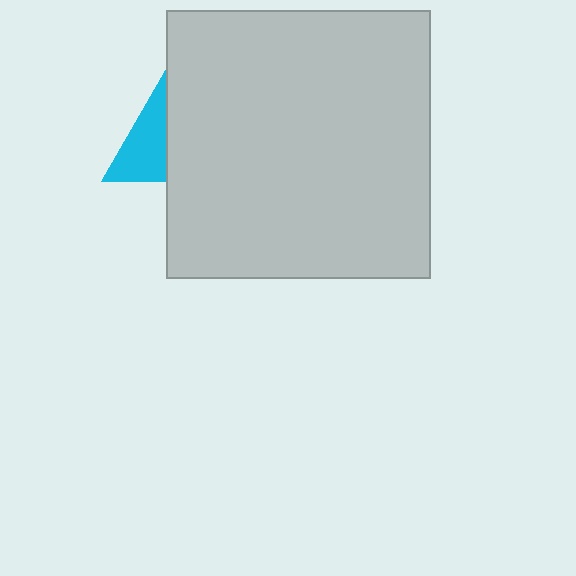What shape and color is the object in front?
The object in front is a light gray rectangle.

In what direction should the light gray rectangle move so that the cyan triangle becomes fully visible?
The light gray rectangle should move right. That is the shortest direction to clear the overlap and leave the cyan triangle fully visible.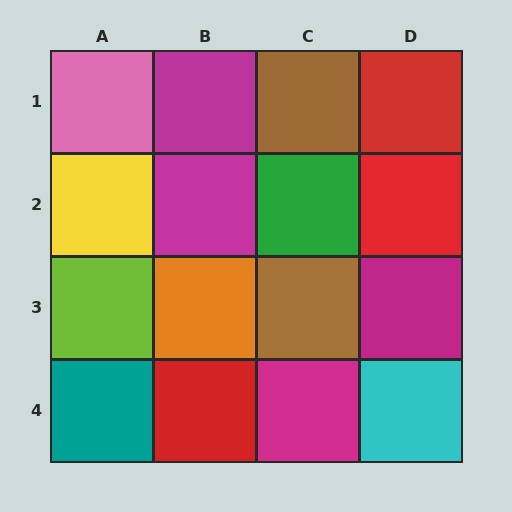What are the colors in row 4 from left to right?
Teal, red, magenta, cyan.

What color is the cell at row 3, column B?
Orange.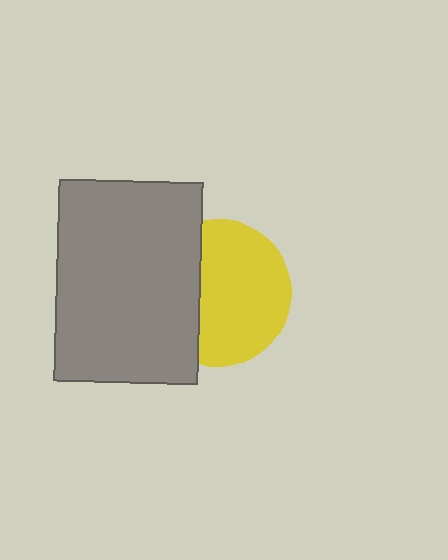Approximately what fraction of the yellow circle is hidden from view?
Roughly 36% of the yellow circle is hidden behind the gray rectangle.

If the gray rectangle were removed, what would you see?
You would see the complete yellow circle.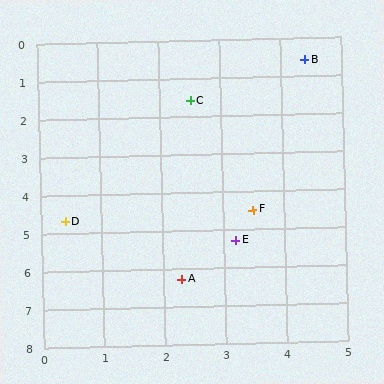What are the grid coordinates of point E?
Point E is at approximately (3.2, 5.3).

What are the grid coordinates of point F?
Point F is at approximately (3.5, 4.5).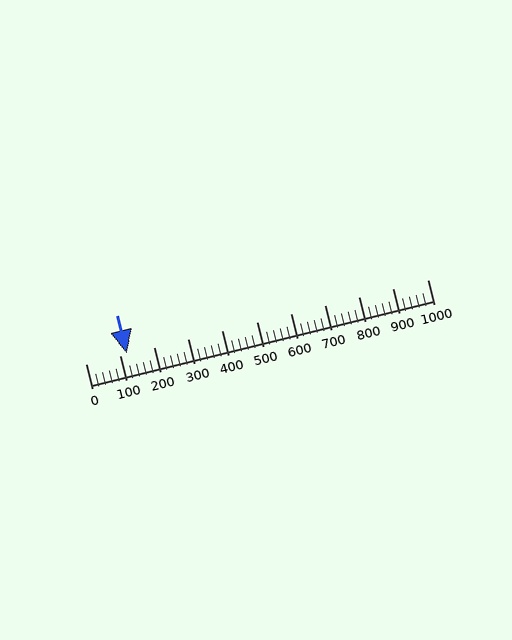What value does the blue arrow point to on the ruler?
The blue arrow points to approximately 120.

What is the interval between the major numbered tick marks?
The major tick marks are spaced 100 units apart.